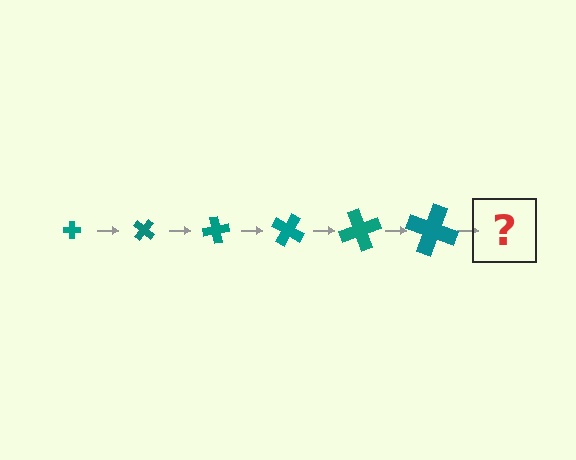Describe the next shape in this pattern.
It should be a cross, larger than the previous one and rotated 240 degrees from the start.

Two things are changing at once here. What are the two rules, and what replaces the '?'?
The two rules are that the cross grows larger each step and it rotates 40 degrees each step. The '?' should be a cross, larger than the previous one and rotated 240 degrees from the start.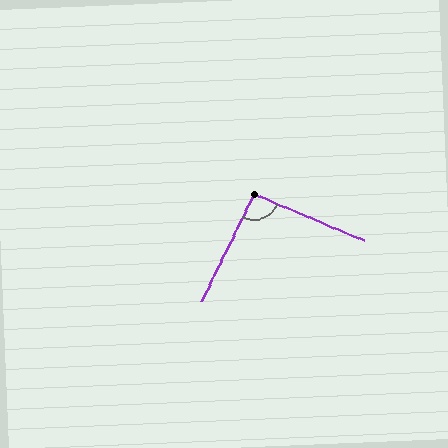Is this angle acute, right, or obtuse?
It is approximately a right angle.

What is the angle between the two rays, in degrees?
Approximately 93 degrees.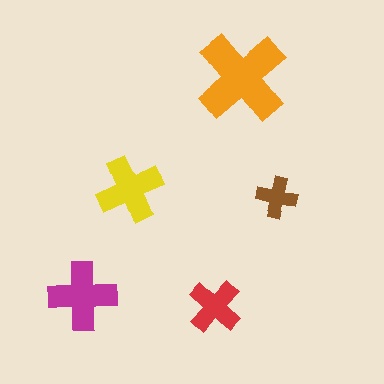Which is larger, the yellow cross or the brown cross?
The yellow one.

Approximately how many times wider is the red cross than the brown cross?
About 1.5 times wider.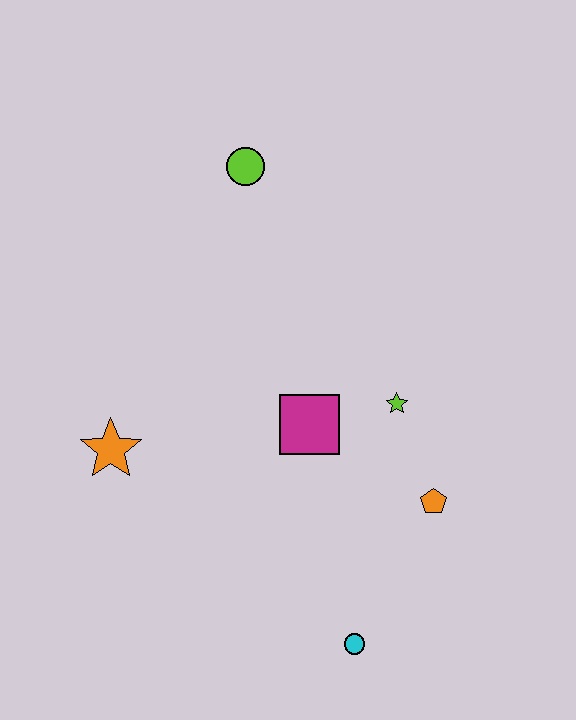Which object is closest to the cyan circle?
The orange pentagon is closest to the cyan circle.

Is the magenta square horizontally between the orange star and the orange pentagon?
Yes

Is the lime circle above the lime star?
Yes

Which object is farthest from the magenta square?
The lime circle is farthest from the magenta square.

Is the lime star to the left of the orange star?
No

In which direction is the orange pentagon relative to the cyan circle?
The orange pentagon is above the cyan circle.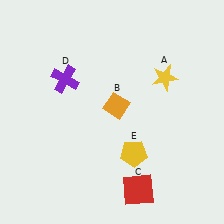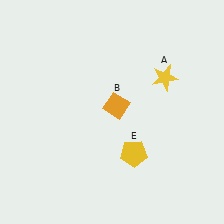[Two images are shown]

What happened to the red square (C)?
The red square (C) was removed in Image 2. It was in the bottom-right area of Image 1.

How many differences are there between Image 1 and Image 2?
There are 2 differences between the two images.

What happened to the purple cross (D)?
The purple cross (D) was removed in Image 2. It was in the top-left area of Image 1.